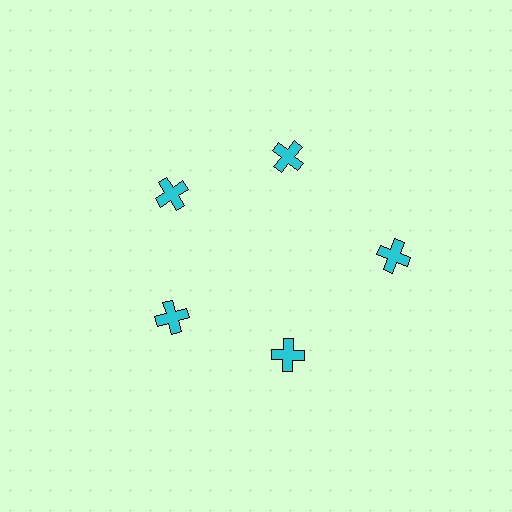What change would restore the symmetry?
The symmetry would be restored by moving it inward, back onto the ring so that all 5 crosses sit at equal angles and equal distance from the center.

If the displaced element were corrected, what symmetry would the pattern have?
It would have 5-fold rotational symmetry — the pattern would map onto itself every 72 degrees.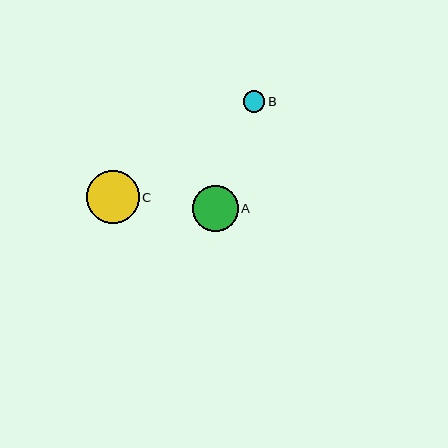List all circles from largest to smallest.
From largest to smallest: C, A, B.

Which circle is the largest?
Circle C is the largest with a size of approximately 53 pixels.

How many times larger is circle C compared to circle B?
Circle C is approximately 2.5 times the size of circle B.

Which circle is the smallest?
Circle B is the smallest with a size of approximately 22 pixels.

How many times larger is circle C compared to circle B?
Circle C is approximately 2.5 times the size of circle B.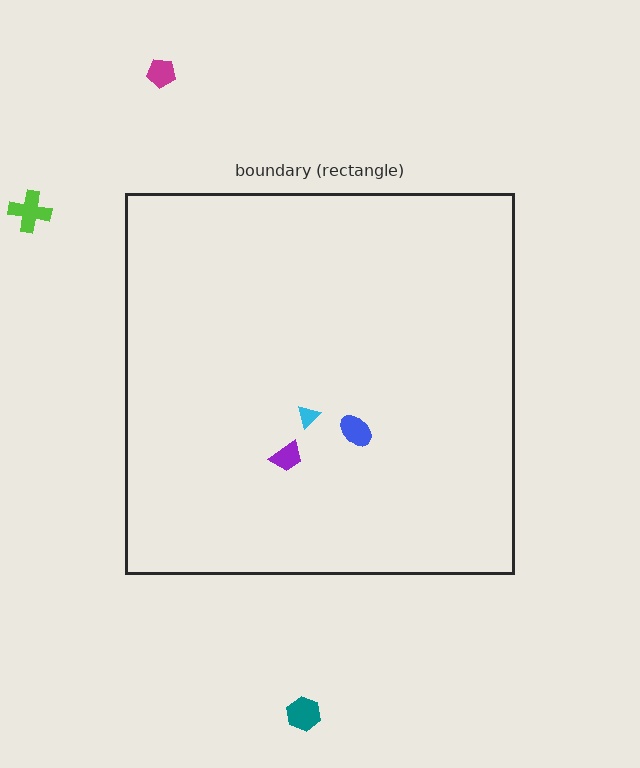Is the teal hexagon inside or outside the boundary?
Outside.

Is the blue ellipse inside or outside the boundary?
Inside.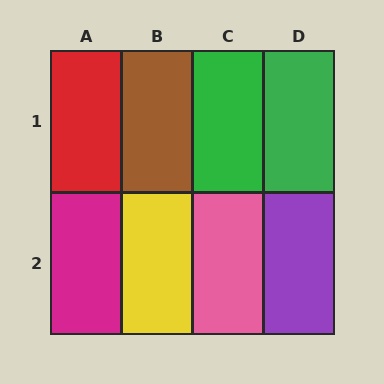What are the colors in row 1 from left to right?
Red, brown, green, green.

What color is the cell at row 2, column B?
Yellow.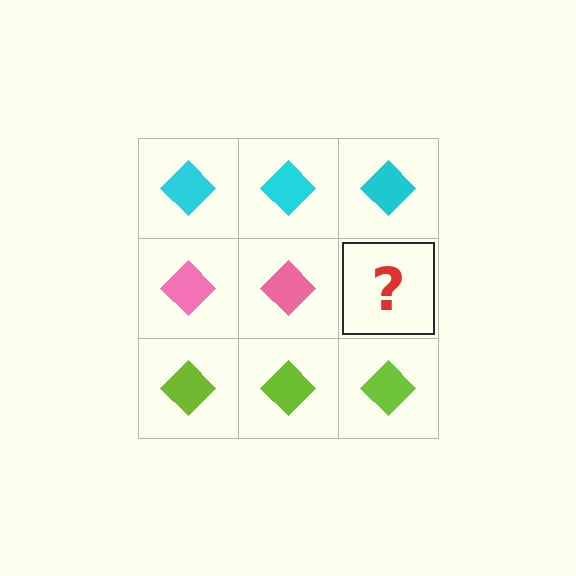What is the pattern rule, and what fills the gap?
The rule is that each row has a consistent color. The gap should be filled with a pink diamond.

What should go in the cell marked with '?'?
The missing cell should contain a pink diamond.